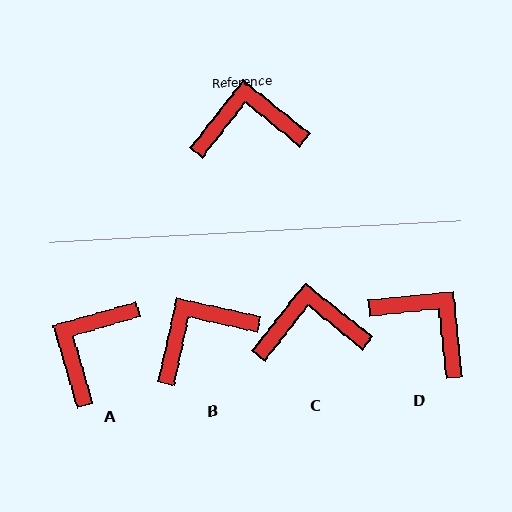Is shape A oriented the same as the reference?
No, it is off by about 54 degrees.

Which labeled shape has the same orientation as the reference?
C.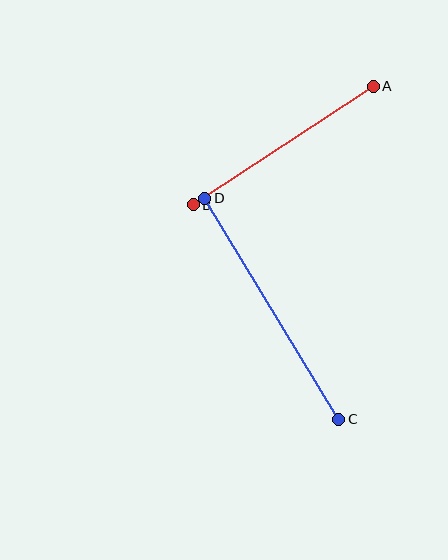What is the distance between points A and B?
The distance is approximately 215 pixels.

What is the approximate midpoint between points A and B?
The midpoint is at approximately (283, 145) pixels.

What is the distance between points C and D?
The distance is approximately 258 pixels.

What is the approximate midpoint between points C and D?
The midpoint is at approximately (272, 309) pixels.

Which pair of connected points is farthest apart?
Points C and D are farthest apart.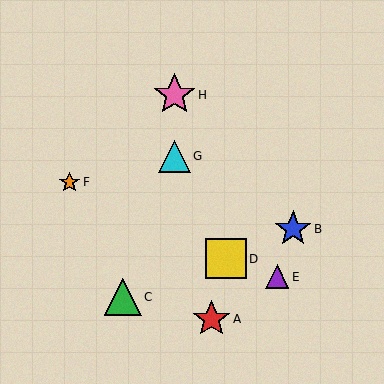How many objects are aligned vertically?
2 objects (G, H) are aligned vertically.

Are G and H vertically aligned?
Yes, both are at x≈174.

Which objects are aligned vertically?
Objects G, H are aligned vertically.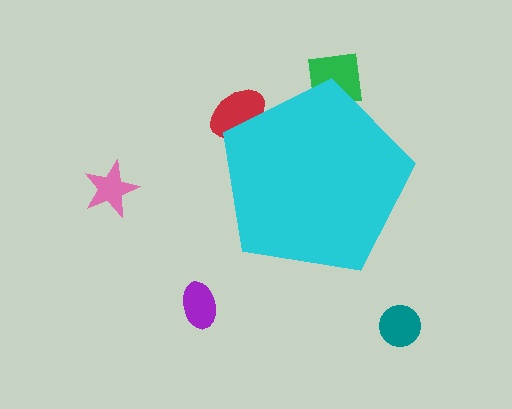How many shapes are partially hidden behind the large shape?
2 shapes are partially hidden.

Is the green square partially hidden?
Yes, the green square is partially hidden behind the cyan pentagon.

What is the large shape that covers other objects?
A cyan pentagon.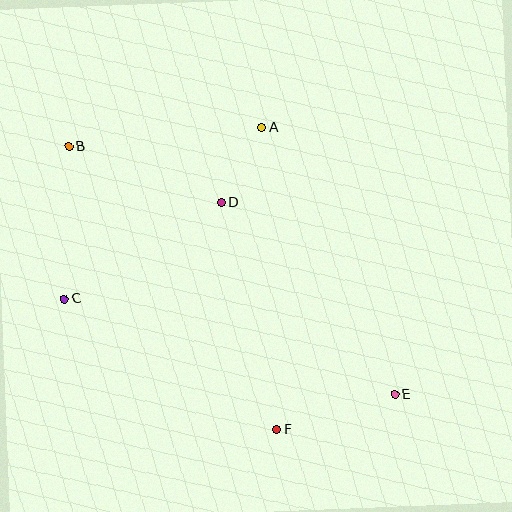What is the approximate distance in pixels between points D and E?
The distance between D and E is approximately 259 pixels.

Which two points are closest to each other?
Points A and D are closest to each other.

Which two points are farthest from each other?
Points B and E are farthest from each other.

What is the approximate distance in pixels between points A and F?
The distance between A and F is approximately 302 pixels.